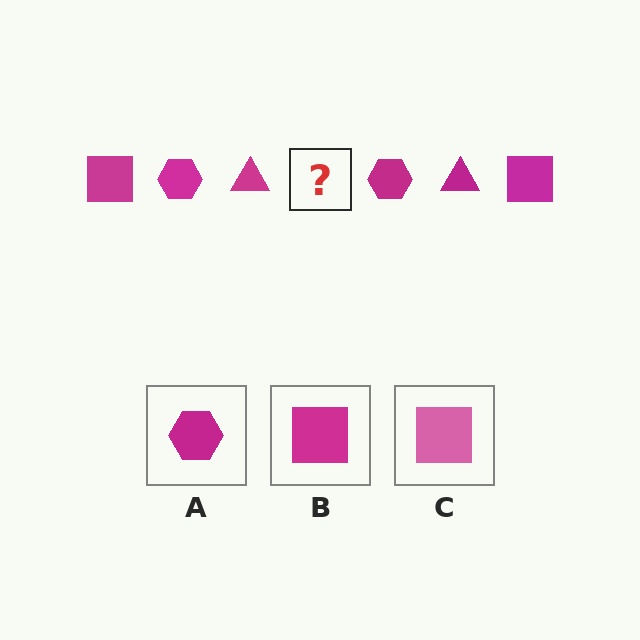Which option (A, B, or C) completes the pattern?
B.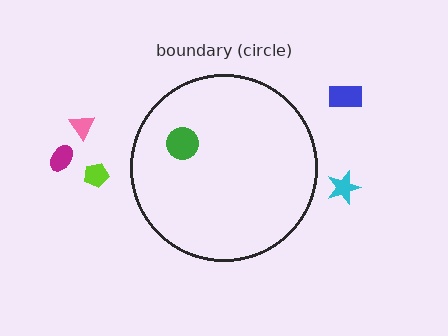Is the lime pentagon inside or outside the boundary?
Outside.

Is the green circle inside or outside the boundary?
Inside.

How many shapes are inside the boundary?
1 inside, 5 outside.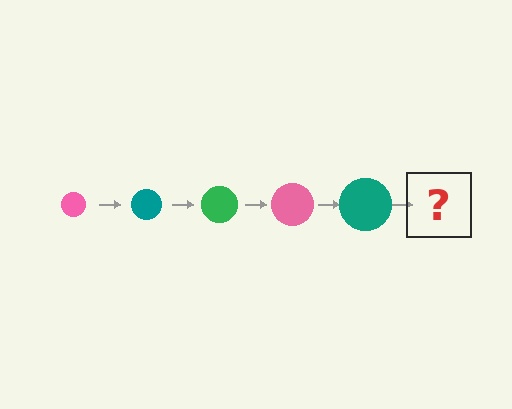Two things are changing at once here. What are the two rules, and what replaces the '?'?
The two rules are that the circle grows larger each step and the color cycles through pink, teal, and green. The '?' should be a green circle, larger than the previous one.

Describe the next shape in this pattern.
It should be a green circle, larger than the previous one.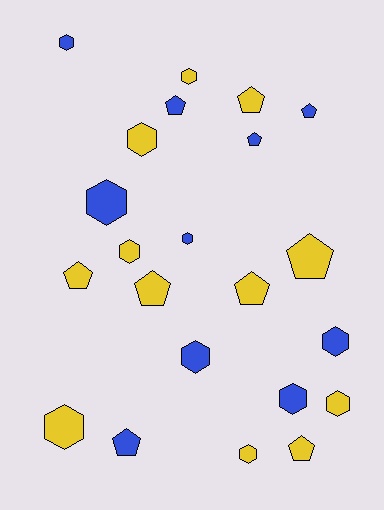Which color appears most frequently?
Yellow, with 12 objects.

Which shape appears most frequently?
Hexagon, with 12 objects.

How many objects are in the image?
There are 22 objects.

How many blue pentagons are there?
There are 4 blue pentagons.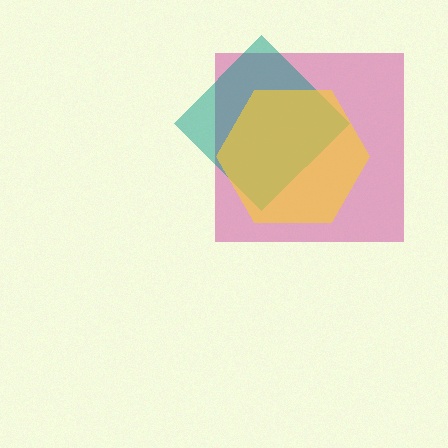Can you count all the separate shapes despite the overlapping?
Yes, there are 3 separate shapes.